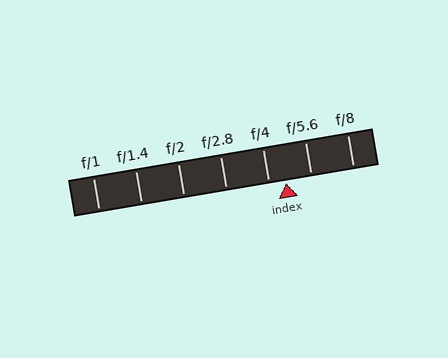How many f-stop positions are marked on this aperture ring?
There are 7 f-stop positions marked.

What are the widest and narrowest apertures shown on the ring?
The widest aperture shown is f/1 and the narrowest is f/8.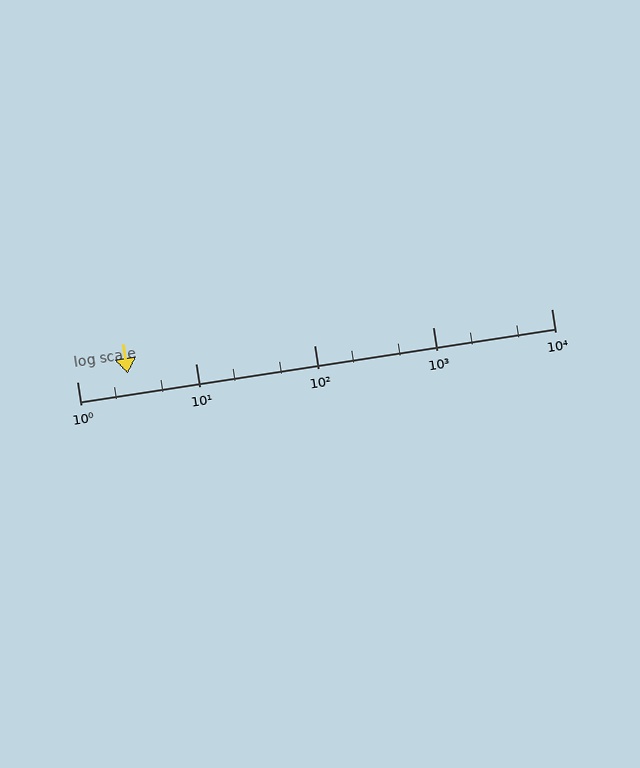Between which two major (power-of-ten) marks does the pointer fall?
The pointer is between 1 and 10.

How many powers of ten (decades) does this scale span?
The scale spans 4 decades, from 1 to 10000.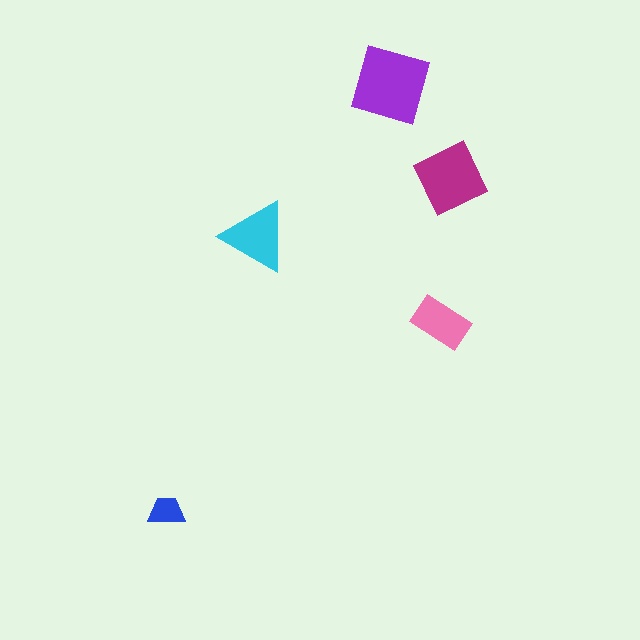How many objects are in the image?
There are 5 objects in the image.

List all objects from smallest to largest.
The blue trapezoid, the pink rectangle, the cyan triangle, the magenta square, the purple diamond.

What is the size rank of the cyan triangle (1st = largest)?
3rd.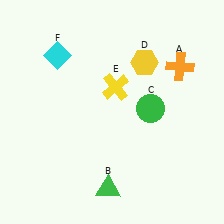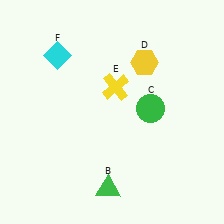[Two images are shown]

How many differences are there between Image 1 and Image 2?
There is 1 difference between the two images.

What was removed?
The orange cross (A) was removed in Image 2.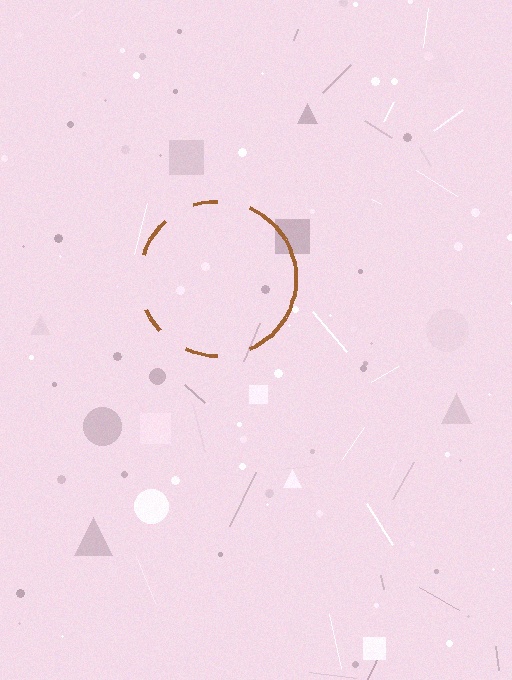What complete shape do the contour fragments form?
The contour fragments form a circle.